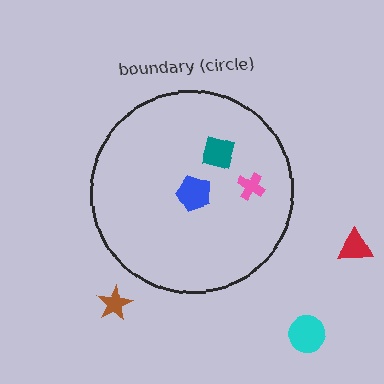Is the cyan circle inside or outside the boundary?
Outside.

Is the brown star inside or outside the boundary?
Outside.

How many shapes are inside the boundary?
3 inside, 3 outside.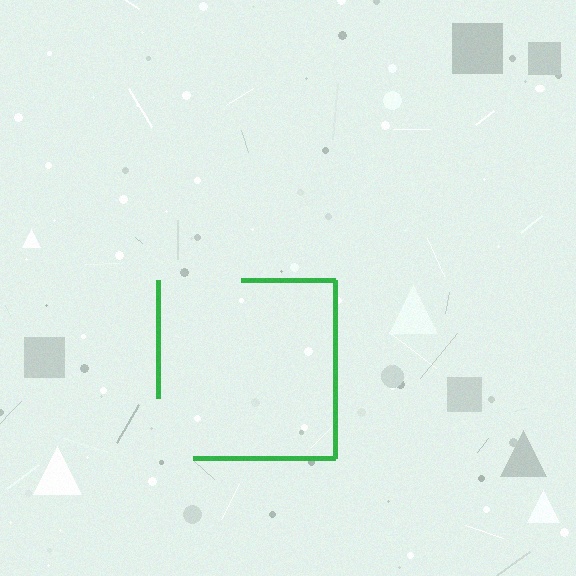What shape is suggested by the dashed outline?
The dashed outline suggests a square.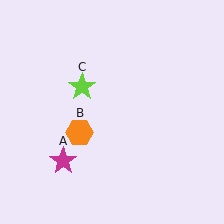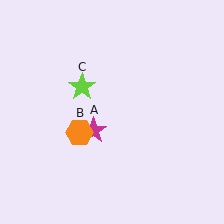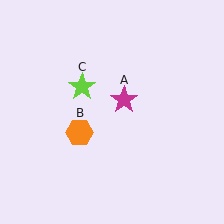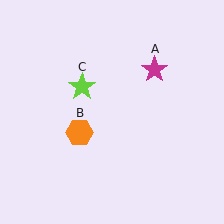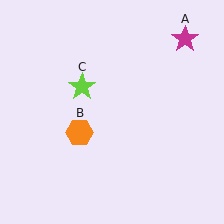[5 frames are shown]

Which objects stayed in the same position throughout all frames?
Orange hexagon (object B) and lime star (object C) remained stationary.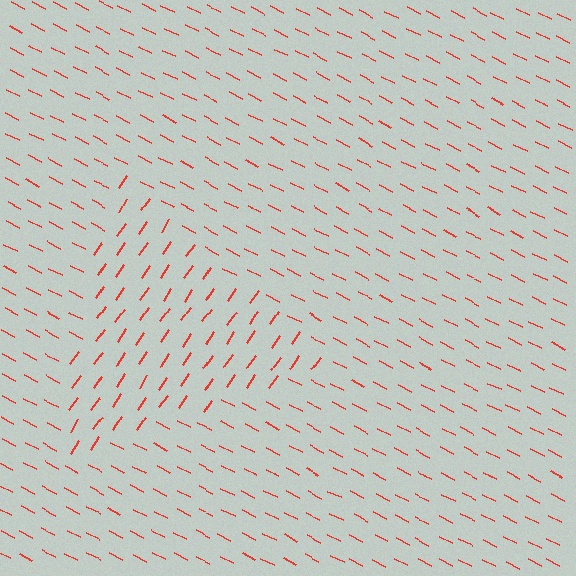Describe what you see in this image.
The image is filled with small red line segments. A triangle region in the image has lines oriented differently from the surrounding lines, creating a visible texture boundary.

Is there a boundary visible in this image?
Yes, there is a texture boundary formed by a change in line orientation.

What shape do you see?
I see a triangle.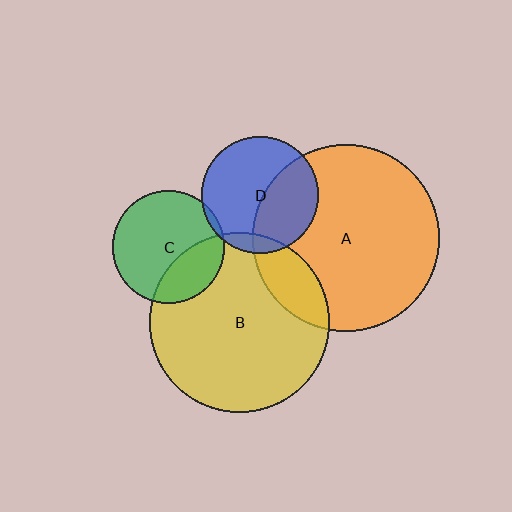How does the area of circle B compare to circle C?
Approximately 2.6 times.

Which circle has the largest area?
Circle A (orange).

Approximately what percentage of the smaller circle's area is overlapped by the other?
Approximately 5%.